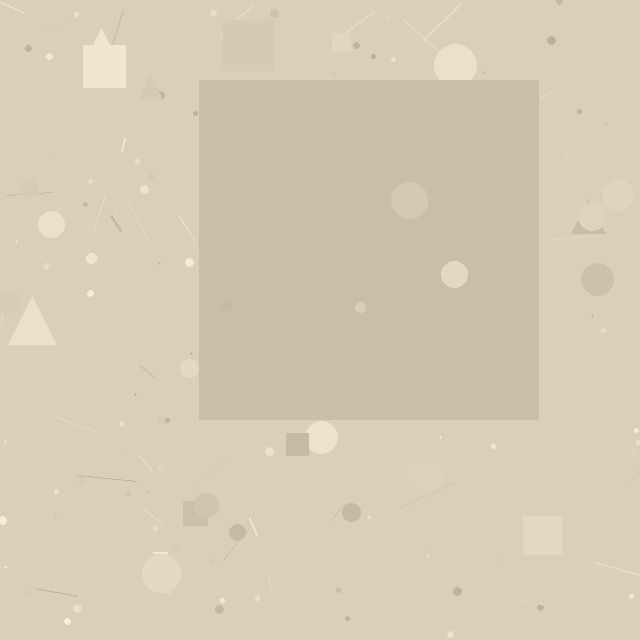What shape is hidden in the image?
A square is hidden in the image.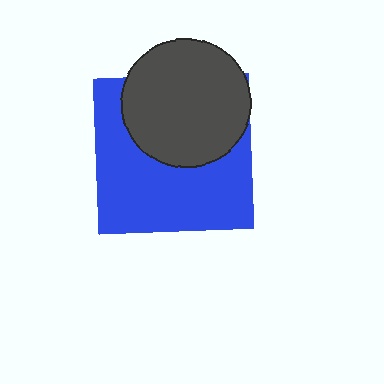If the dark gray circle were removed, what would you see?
You would see the complete blue square.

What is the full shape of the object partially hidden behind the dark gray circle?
The partially hidden object is a blue square.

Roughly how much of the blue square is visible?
About half of it is visible (roughly 58%).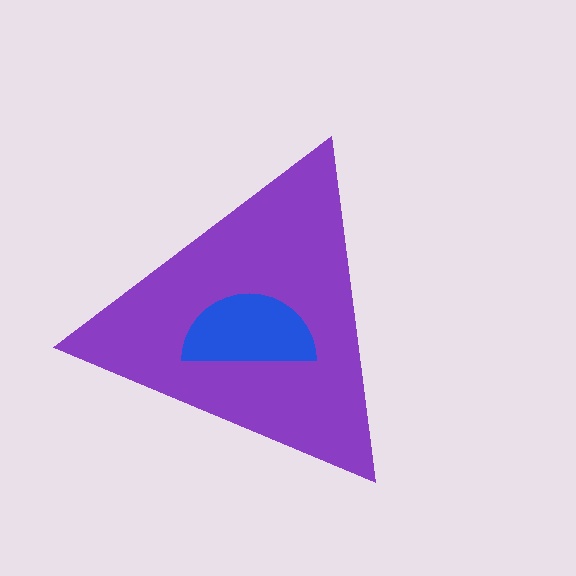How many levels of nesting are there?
2.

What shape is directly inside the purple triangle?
The blue semicircle.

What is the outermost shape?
The purple triangle.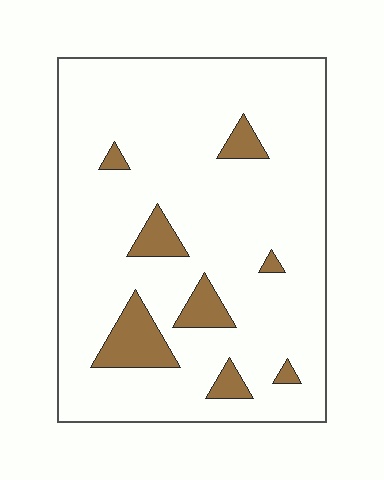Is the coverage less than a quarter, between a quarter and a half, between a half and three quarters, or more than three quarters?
Less than a quarter.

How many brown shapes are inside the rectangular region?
8.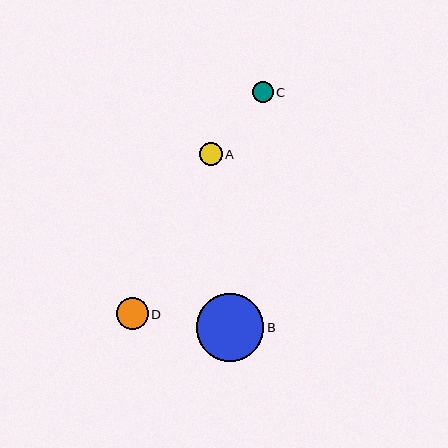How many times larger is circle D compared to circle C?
Circle D is approximately 1.5 times the size of circle C.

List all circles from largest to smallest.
From largest to smallest: B, D, A, C.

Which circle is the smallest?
Circle C is the smallest with a size of approximately 21 pixels.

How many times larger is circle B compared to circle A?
Circle B is approximately 2.9 times the size of circle A.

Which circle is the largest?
Circle B is the largest with a size of approximately 68 pixels.